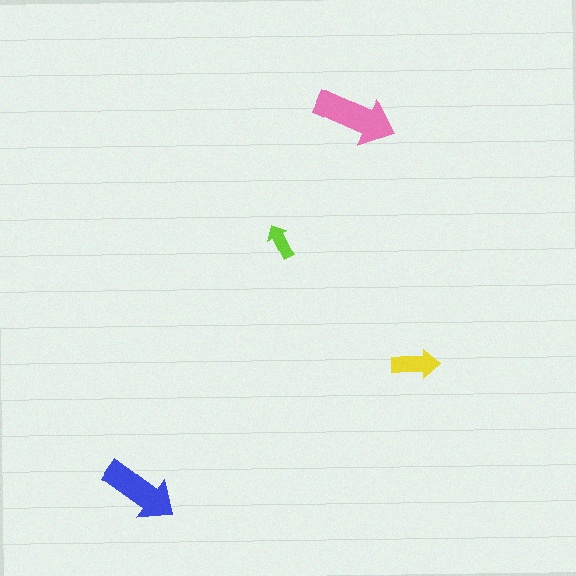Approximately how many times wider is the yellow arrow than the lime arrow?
About 1.5 times wider.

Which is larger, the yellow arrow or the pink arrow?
The pink one.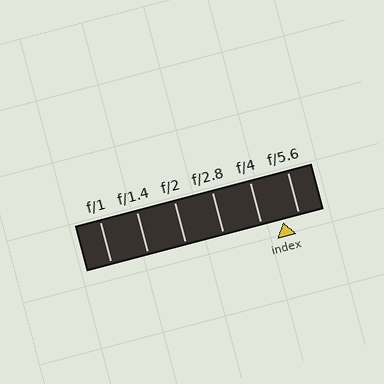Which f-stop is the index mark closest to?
The index mark is closest to f/5.6.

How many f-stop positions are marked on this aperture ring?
There are 6 f-stop positions marked.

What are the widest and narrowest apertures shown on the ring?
The widest aperture shown is f/1 and the narrowest is f/5.6.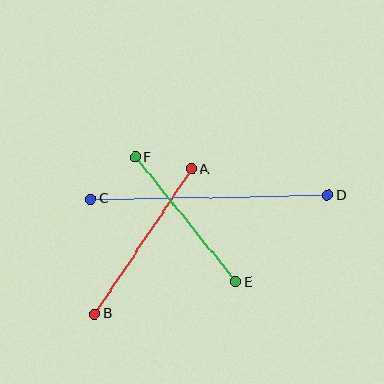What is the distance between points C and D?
The distance is approximately 237 pixels.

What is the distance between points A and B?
The distance is approximately 175 pixels.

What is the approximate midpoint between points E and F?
The midpoint is at approximately (186, 219) pixels.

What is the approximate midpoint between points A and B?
The midpoint is at approximately (143, 241) pixels.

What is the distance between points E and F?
The distance is approximately 160 pixels.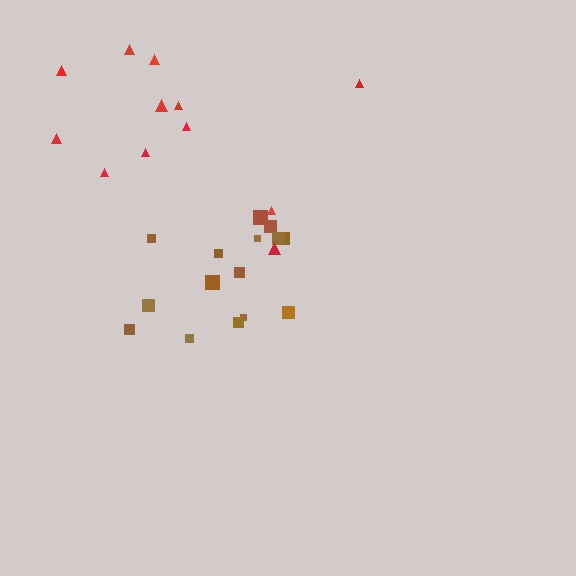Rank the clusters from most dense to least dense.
brown, red.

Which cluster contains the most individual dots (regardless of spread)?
Brown (15).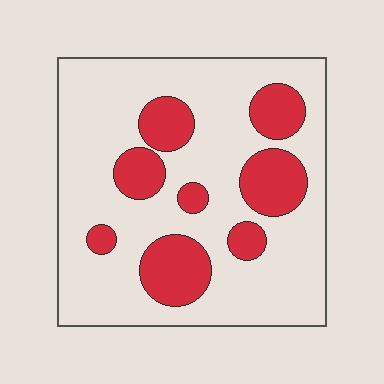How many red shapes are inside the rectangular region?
8.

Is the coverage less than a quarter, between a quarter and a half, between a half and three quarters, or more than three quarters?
Less than a quarter.